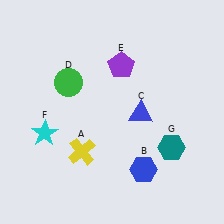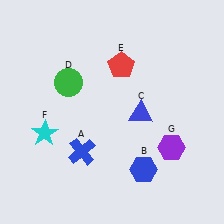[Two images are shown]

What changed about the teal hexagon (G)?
In Image 1, G is teal. In Image 2, it changed to purple.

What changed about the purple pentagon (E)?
In Image 1, E is purple. In Image 2, it changed to red.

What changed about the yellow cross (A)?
In Image 1, A is yellow. In Image 2, it changed to blue.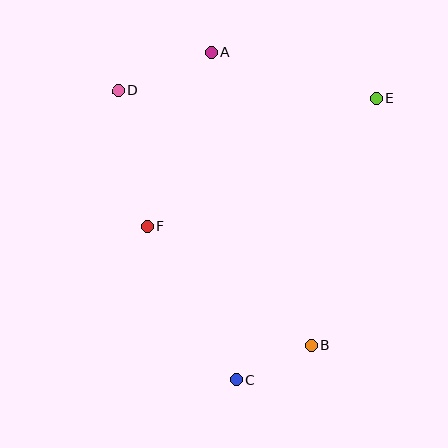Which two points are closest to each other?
Points B and C are closest to each other.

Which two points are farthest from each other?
Points A and C are farthest from each other.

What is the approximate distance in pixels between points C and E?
The distance between C and E is approximately 314 pixels.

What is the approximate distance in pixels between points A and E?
The distance between A and E is approximately 172 pixels.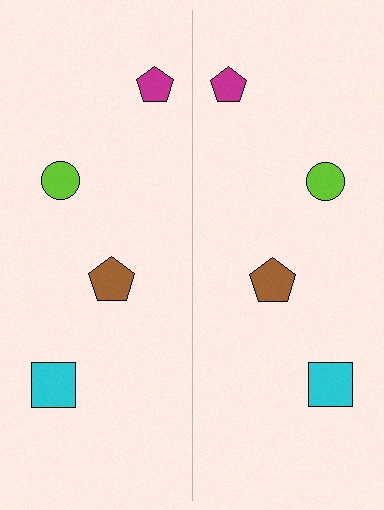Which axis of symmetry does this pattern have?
The pattern has a vertical axis of symmetry running through the center of the image.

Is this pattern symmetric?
Yes, this pattern has bilateral (reflection) symmetry.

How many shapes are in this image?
There are 8 shapes in this image.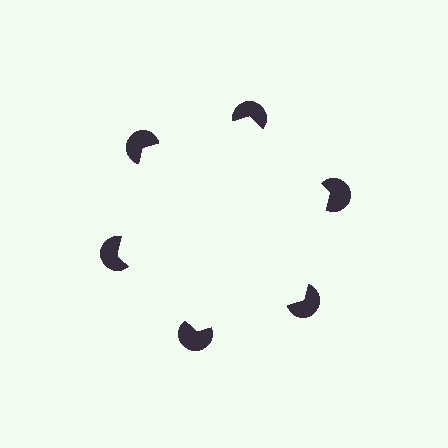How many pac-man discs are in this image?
There are 6 — one at each vertex of the illusory hexagon.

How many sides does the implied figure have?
6 sides.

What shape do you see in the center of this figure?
An illusory hexagon — its edges are inferred from the aligned wedge cuts in the pac-man discs, not physically drawn.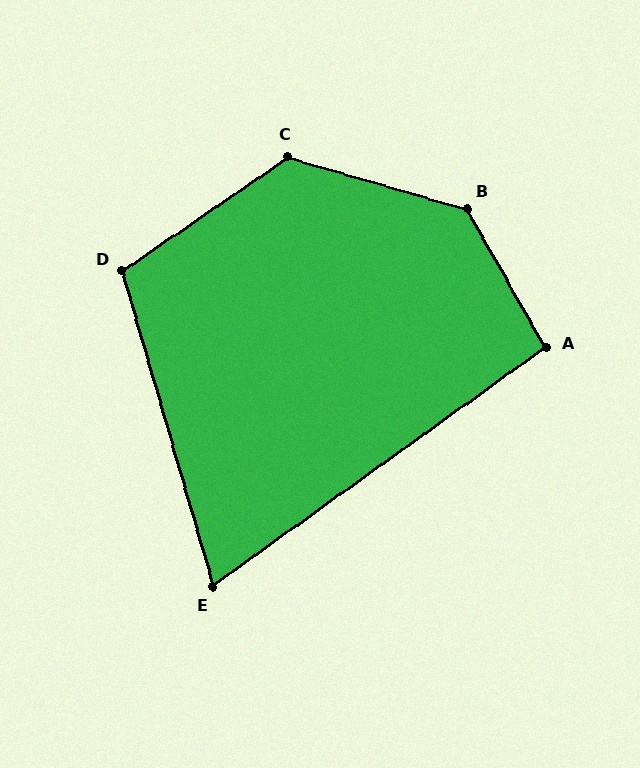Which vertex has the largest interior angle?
B, at approximately 136 degrees.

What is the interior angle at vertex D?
Approximately 108 degrees (obtuse).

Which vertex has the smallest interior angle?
E, at approximately 71 degrees.